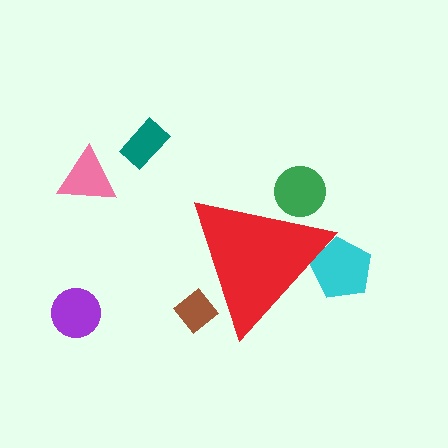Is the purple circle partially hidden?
No, the purple circle is fully visible.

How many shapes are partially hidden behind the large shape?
3 shapes are partially hidden.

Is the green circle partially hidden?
Yes, the green circle is partially hidden behind the red triangle.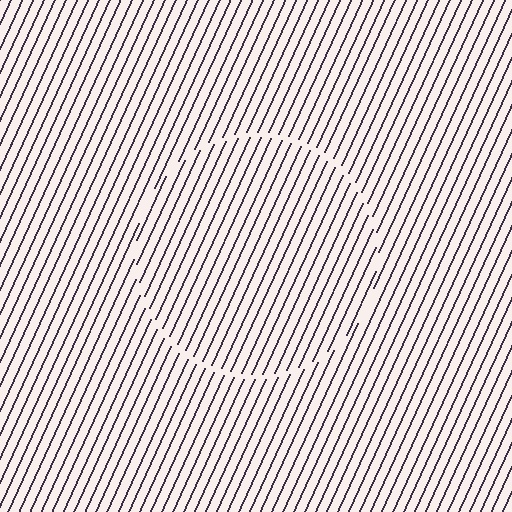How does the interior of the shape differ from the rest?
The interior of the shape contains the same grating, shifted by half a period — the contour is defined by the phase discontinuity where line-ends from the inner and outer gratings abut.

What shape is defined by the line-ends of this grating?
An illusory circle. The interior of the shape contains the same grating, shifted by half a period — the contour is defined by the phase discontinuity where line-ends from the inner and outer gratings abut.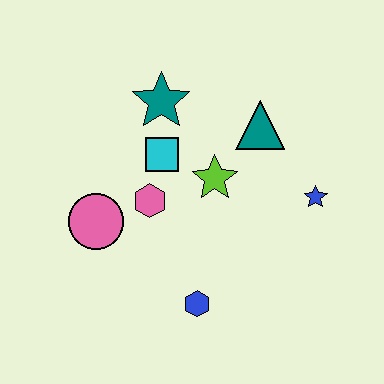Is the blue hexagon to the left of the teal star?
No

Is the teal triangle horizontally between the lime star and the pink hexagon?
No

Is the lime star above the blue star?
Yes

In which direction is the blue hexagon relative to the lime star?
The blue hexagon is below the lime star.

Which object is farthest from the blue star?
The pink circle is farthest from the blue star.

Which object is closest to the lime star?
The cyan square is closest to the lime star.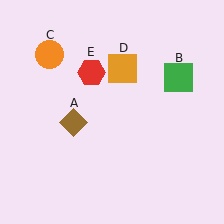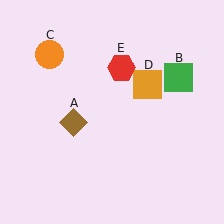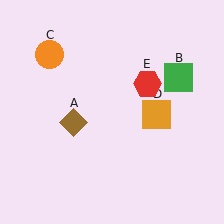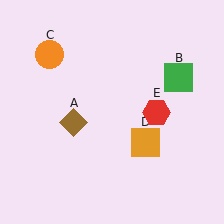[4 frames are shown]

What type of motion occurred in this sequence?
The orange square (object D), red hexagon (object E) rotated clockwise around the center of the scene.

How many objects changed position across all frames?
2 objects changed position: orange square (object D), red hexagon (object E).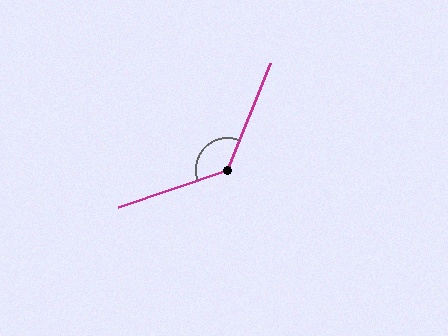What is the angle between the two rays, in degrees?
Approximately 131 degrees.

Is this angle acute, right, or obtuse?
It is obtuse.